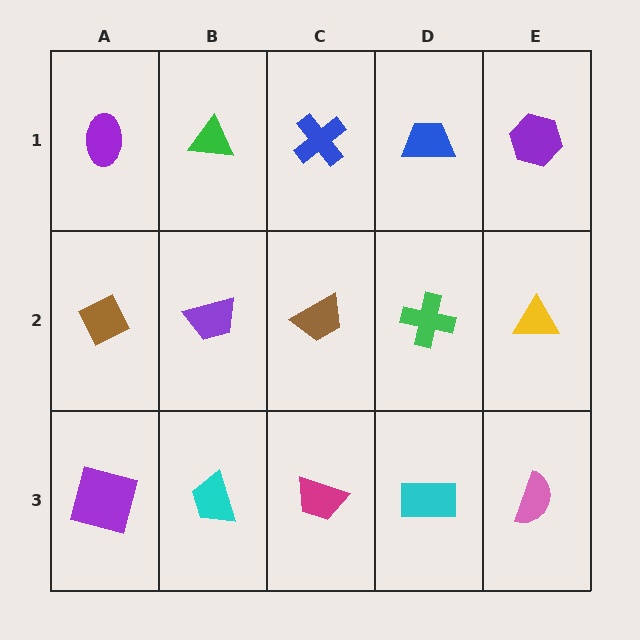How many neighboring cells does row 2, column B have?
4.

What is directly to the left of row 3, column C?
A cyan trapezoid.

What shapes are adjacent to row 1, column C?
A brown trapezoid (row 2, column C), a green triangle (row 1, column B), a blue trapezoid (row 1, column D).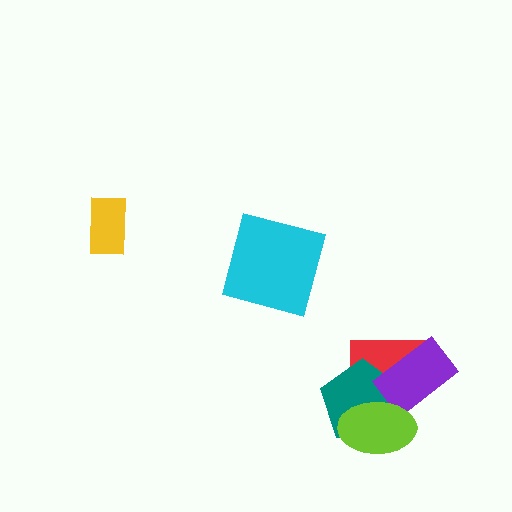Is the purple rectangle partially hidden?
Yes, it is partially covered by another shape.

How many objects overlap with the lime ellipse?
3 objects overlap with the lime ellipse.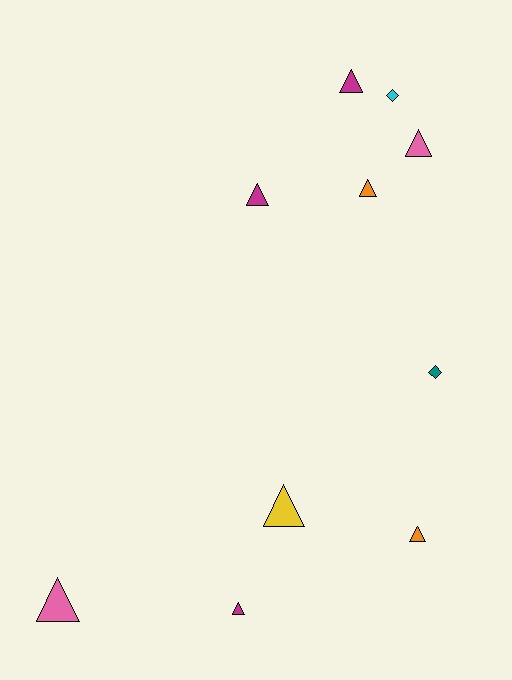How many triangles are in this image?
There are 8 triangles.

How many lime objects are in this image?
There are no lime objects.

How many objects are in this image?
There are 10 objects.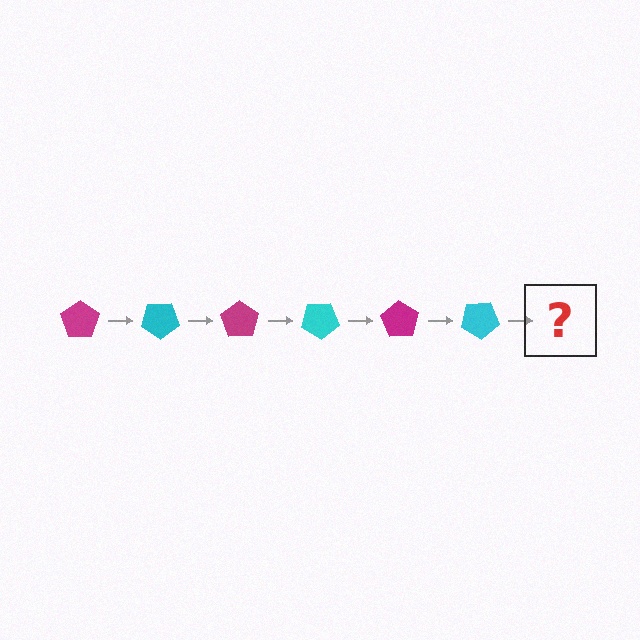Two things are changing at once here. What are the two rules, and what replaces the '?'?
The two rules are that it rotates 35 degrees each step and the color cycles through magenta and cyan. The '?' should be a magenta pentagon, rotated 210 degrees from the start.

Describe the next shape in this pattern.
It should be a magenta pentagon, rotated 210 degrees from the start.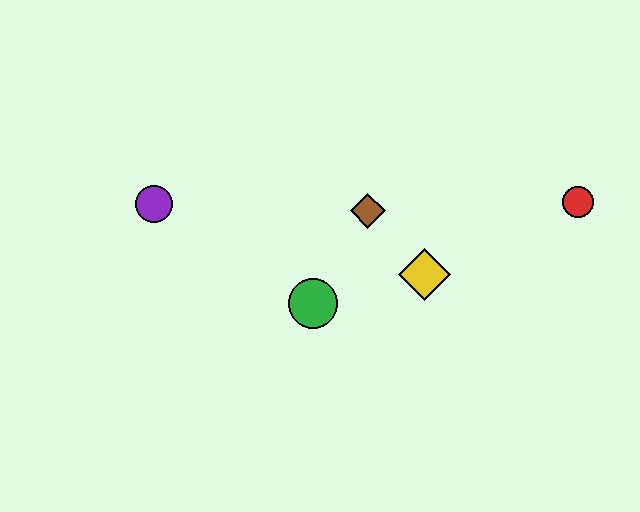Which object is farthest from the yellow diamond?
The purple circle is farthest from the yellow diamond.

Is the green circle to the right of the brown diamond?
No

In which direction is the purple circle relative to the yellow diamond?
The purple circle is to the left of the yellow diamond.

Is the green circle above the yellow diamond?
No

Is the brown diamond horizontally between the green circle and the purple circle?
No